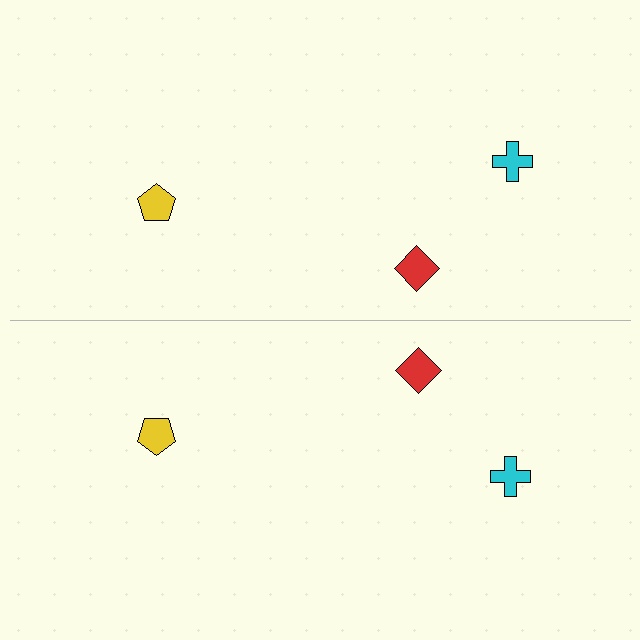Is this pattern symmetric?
Yes, this pattern has bilateral (reflection) symmetry.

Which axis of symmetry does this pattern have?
The pattern has a horizontal axis of symmetry running through the center of the image.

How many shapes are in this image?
There are 6 shapes in this image.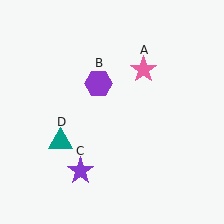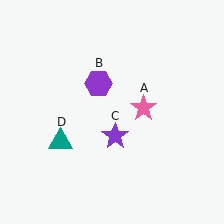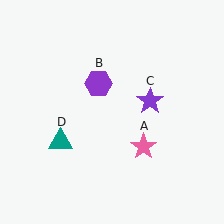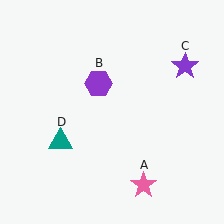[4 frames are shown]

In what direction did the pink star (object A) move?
The pink star (object A) moved down.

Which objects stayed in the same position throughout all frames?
Purple hexagon (object B) and teal triangle (object D) remained stationary.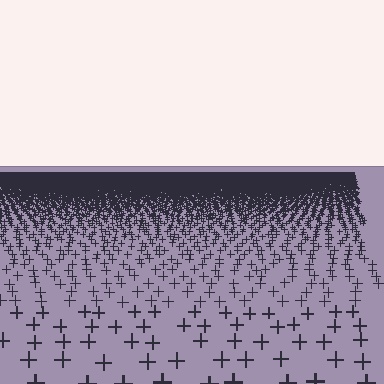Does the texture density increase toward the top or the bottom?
Density increases toward the top.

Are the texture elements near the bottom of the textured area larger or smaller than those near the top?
Larger. Near the bottom, elements are closer to the viewer and appear at a bigger on-screen size.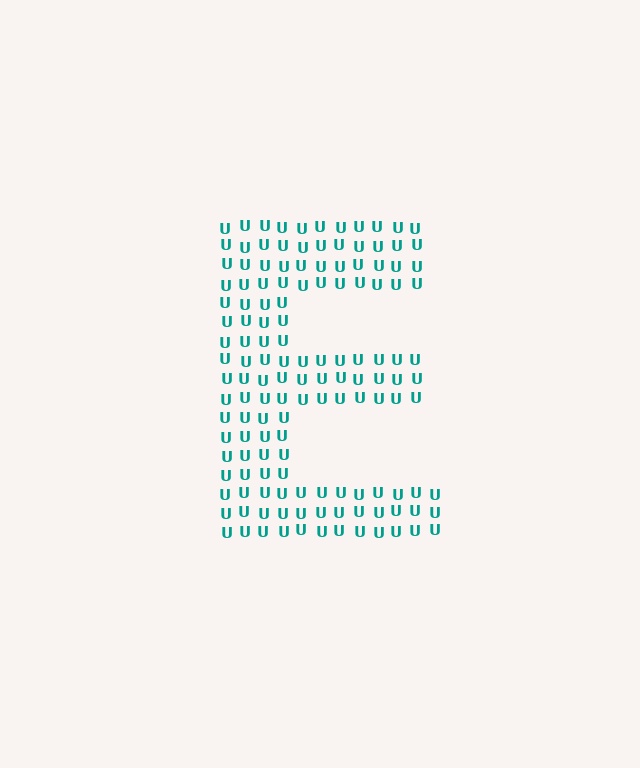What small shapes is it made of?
It is made of small letter U's.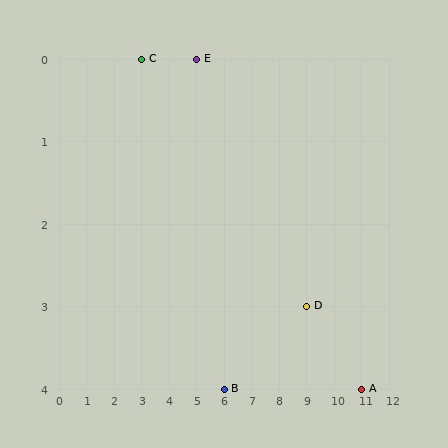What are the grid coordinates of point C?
Point C is at grid coordinates (3, 0).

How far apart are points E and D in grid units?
Points E and D are 4 columns and 3 rows apart (about 5.0 grid units diagonally).